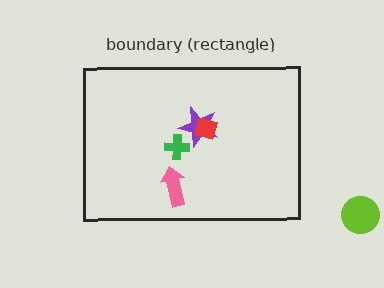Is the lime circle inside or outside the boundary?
Outside.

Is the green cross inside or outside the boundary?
Inside.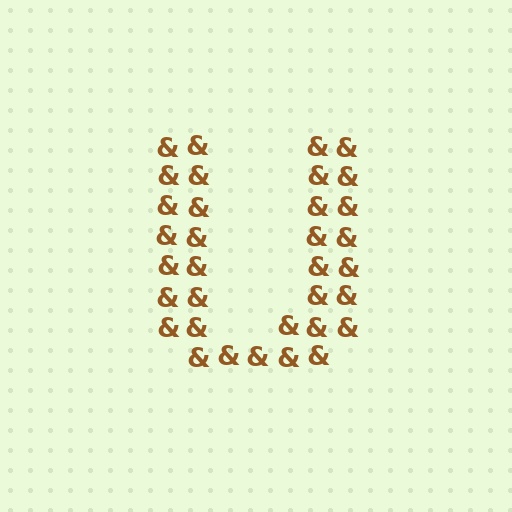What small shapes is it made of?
It is made of small ampersands.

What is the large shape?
The large shape is the letter U.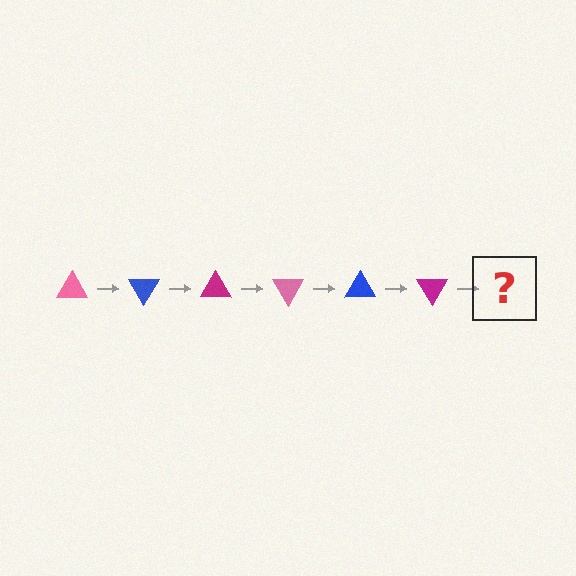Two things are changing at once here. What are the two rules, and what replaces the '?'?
The two rules are that it rotates 60 degrees each step and the color cycles through pink, blue, and magenta. The '?' should be a pink triangle, rotated 360 degrees from the start.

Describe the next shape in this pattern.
It should be a pink triangle, rotated 360 degrees from the start.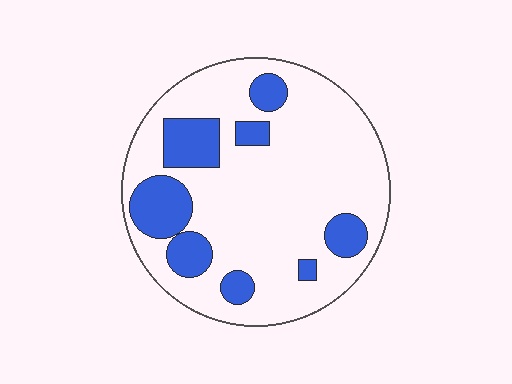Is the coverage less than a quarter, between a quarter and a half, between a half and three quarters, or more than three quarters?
Less than a quarter.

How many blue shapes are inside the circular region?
8.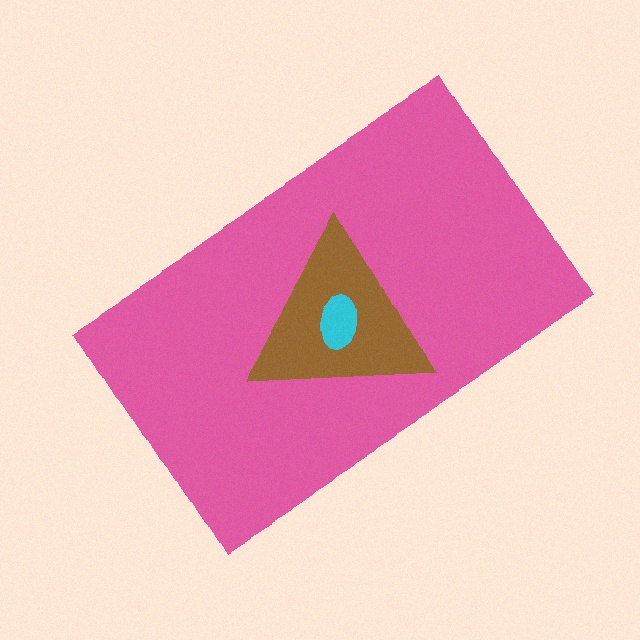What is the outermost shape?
The pink rectangle.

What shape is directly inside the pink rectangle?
The brown triangle.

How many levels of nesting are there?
3.